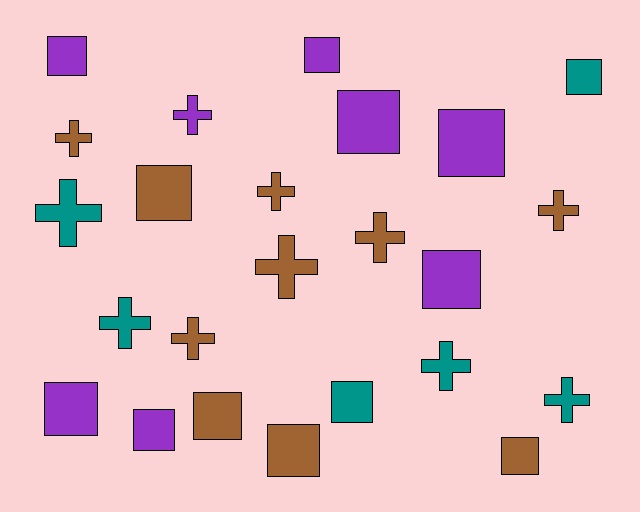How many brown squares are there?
There are 4 brown squares.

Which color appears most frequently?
Brown, with 10 objects.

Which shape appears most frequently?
Square, with 13 objects.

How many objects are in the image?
There are 24 objects.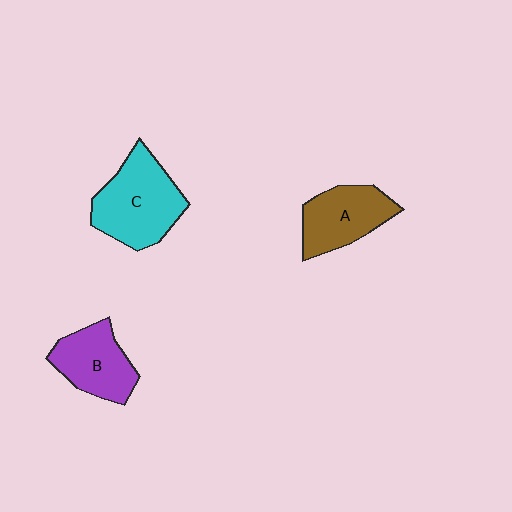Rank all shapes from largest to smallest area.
From largest to smallest: C (cyan), A (brown), B (purple).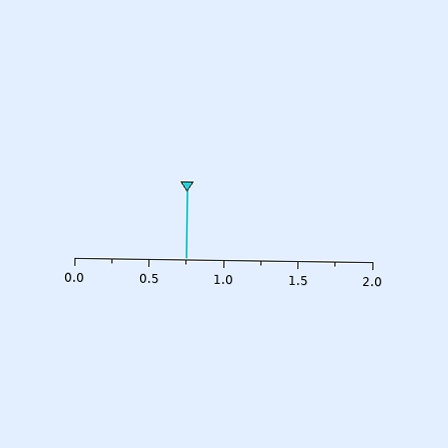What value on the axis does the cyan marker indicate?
The marker indicates approximately 0.75.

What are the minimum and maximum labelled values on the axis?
The axis runs from 0.0 to 2.0.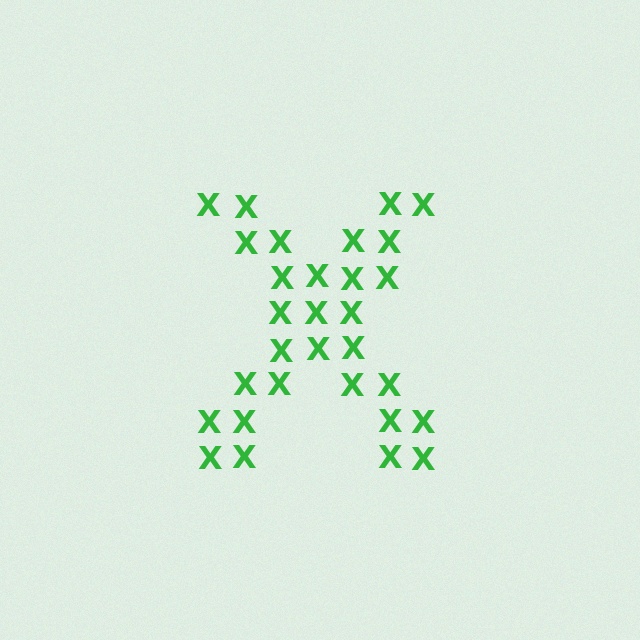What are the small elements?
The small elements are letter X's.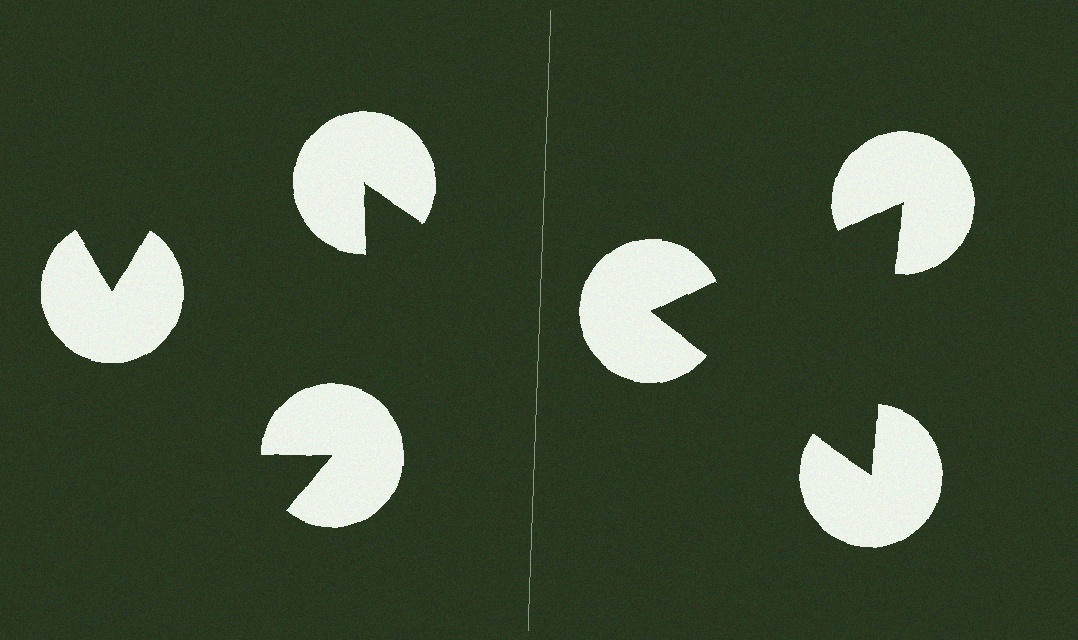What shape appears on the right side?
An illusory triangle.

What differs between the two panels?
The pac-man discs are positioned identically on both sides; only the wedge orientations differ. On the right they align to a triangle; on the left they are misaligned.